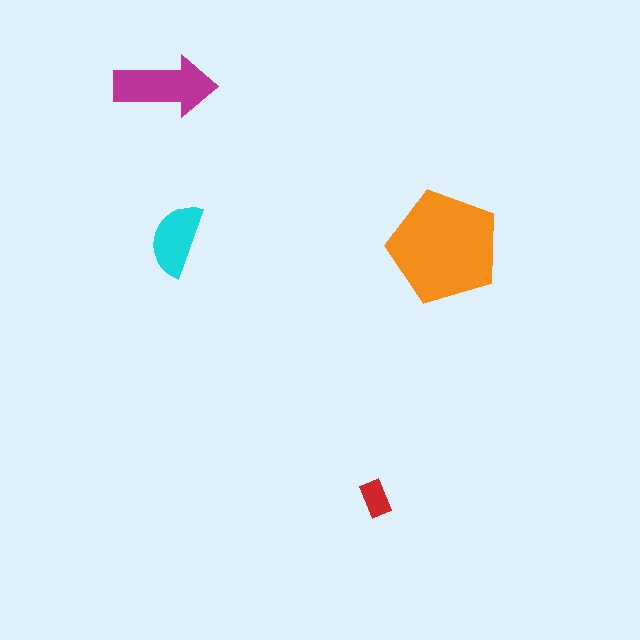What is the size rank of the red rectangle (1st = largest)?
4th.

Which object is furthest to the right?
The orange pentagon is rightmost.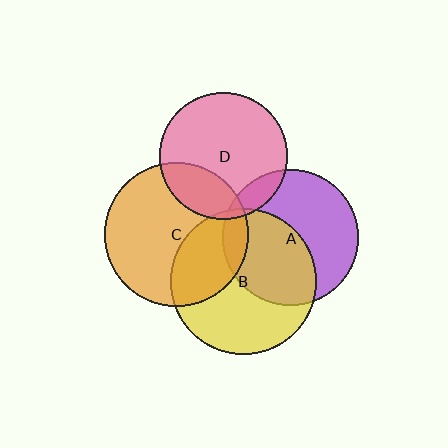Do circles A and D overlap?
Yes.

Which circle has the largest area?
Circle B (yellow).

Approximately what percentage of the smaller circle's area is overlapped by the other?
Approximately 10%.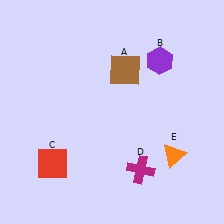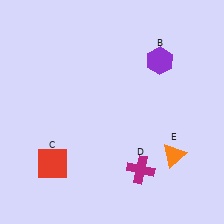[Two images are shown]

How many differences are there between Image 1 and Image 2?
There is 1 difference between the two images.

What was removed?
The brown square (A) was removed in Image 2.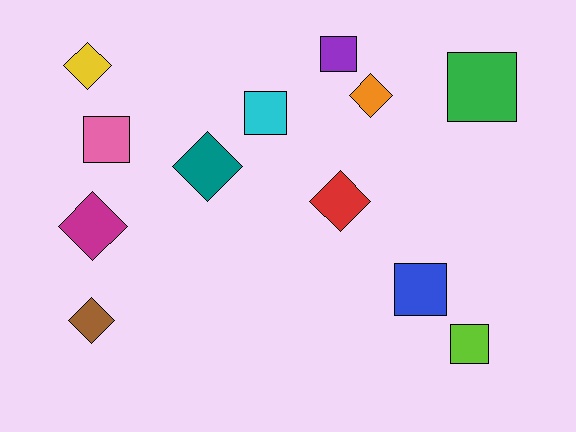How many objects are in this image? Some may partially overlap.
There are 12 objects.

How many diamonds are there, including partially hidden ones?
There are 6 diamonds.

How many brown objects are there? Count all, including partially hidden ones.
There is 1 brown object.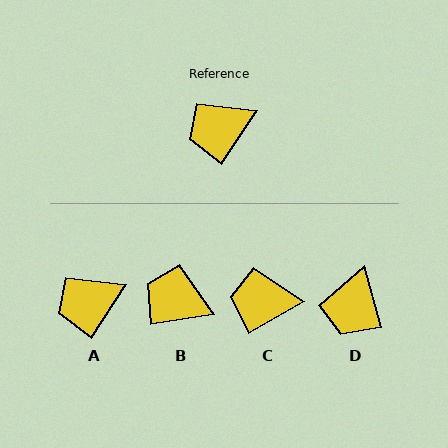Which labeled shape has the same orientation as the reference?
A.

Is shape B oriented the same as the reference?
No, it is off by about 48 degrees.